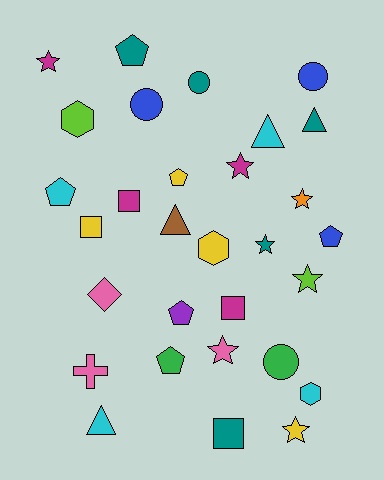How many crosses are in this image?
There is 1 cross.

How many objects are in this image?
There are 30 objects.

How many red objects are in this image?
There are no red objects.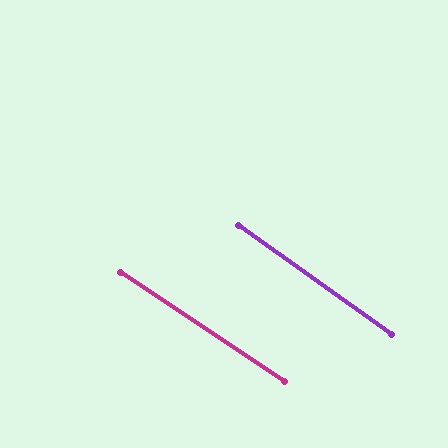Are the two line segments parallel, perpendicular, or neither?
Parallel — their directions differ by only 1.8°.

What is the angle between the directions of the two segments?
Approximately 2 degrees.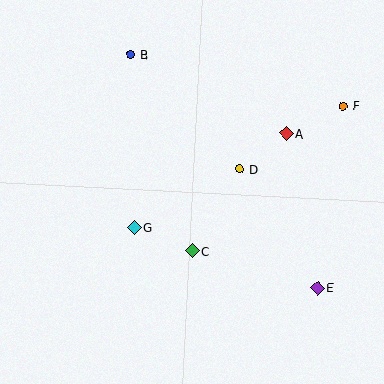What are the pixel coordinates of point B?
Point B is at (131, 55).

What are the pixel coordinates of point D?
Point D is at (240, 169).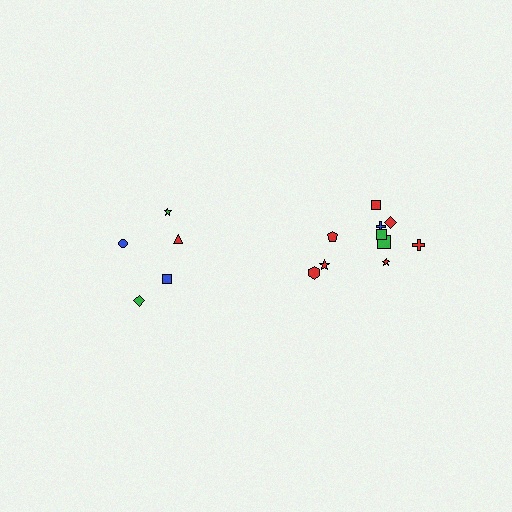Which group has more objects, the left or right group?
The right group.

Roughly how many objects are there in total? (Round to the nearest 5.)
Roughly 15 objects in total.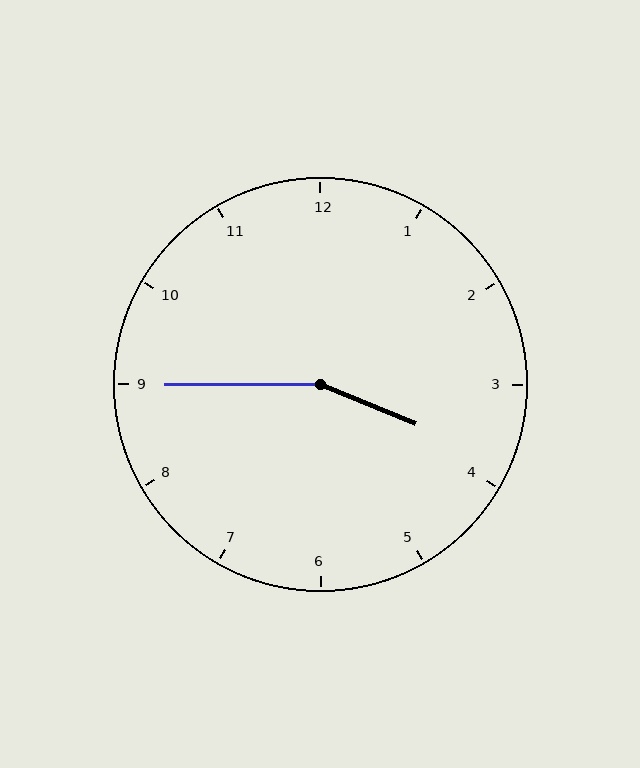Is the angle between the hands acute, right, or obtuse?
It is obtuse.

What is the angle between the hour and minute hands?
Approximately 158 degrees.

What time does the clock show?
3:45.